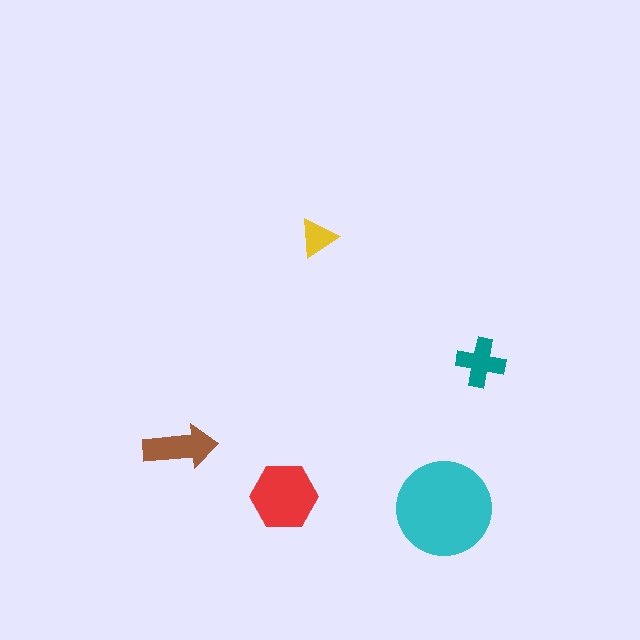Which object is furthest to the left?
The brown arrow is leftmost.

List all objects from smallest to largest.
The yellow triangle, the teal cross, the brown arrow, the red hexagon, the cyan circle.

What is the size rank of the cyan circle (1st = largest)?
1st.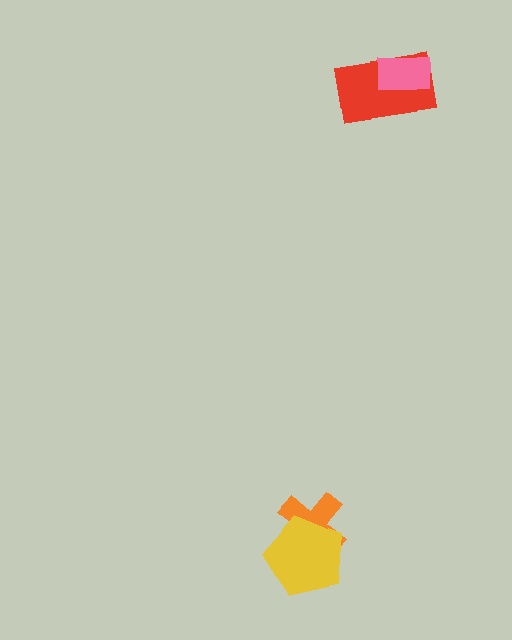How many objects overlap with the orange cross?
1 object overlaps with the orange cross.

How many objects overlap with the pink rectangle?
1 object overlaps with the pink rectangle.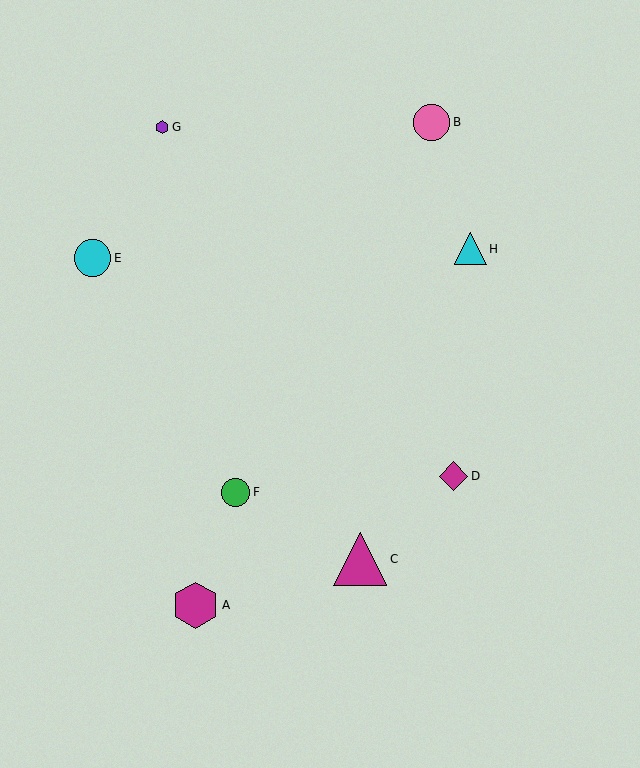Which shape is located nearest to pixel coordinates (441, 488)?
The magenta diamond (labeled D) at (453, 476) is nearest to that location.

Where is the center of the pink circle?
The center of the pink circle is at (432, 122).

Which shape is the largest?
The magenta triangle (labeled C) is the largest.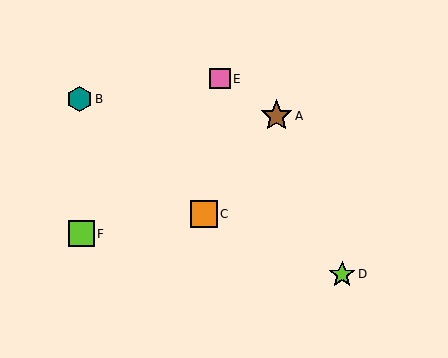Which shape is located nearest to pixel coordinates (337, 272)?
The lime star (labeled D) at (342, 274) is nearest to that location.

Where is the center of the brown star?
The center of the brown star is at (276, 116).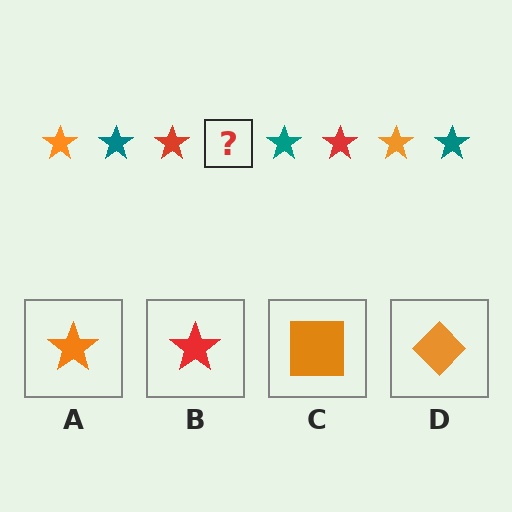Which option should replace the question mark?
Option A.